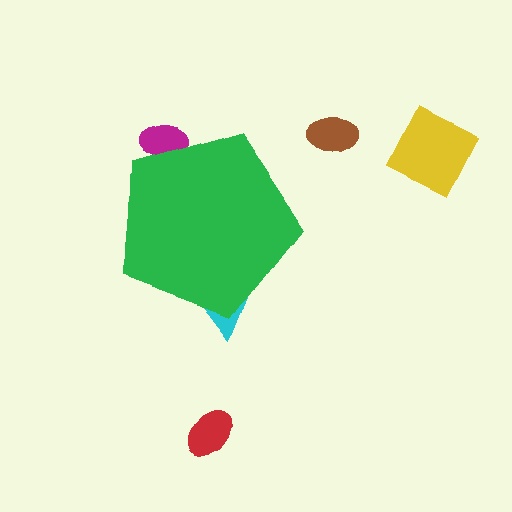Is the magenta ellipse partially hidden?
Yes, the magenta ellipse is partially hidden behind the green pentagon.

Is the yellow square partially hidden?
No, the yellow square is fully visible.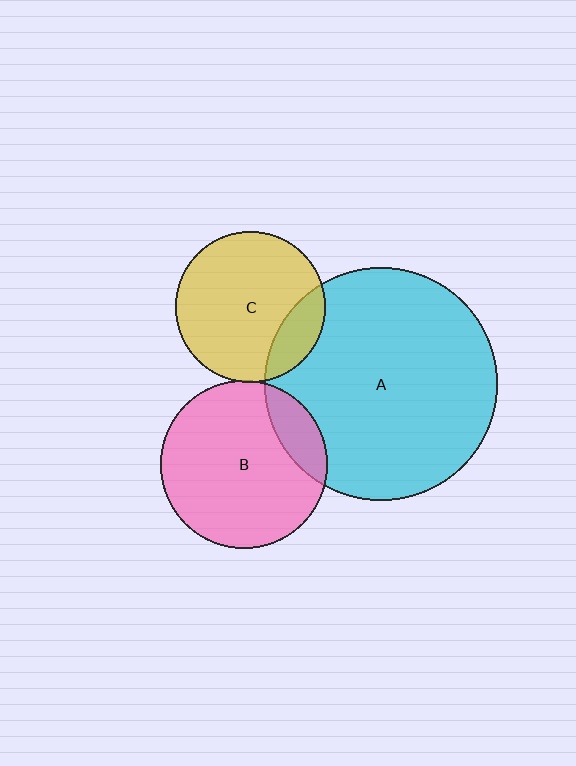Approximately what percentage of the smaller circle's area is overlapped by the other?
Approximately 5%.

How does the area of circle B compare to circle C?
Approximately 1.2 times.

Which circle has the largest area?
Circle A (cyan).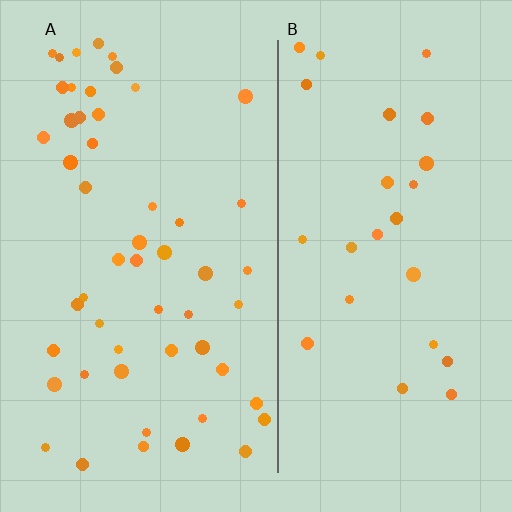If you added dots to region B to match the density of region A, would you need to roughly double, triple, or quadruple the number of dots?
Approximately double.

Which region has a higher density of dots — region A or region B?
A (the left).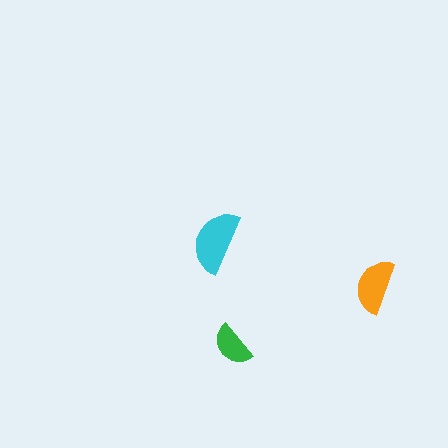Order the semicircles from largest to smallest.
the cyan one, the orange one, the green one.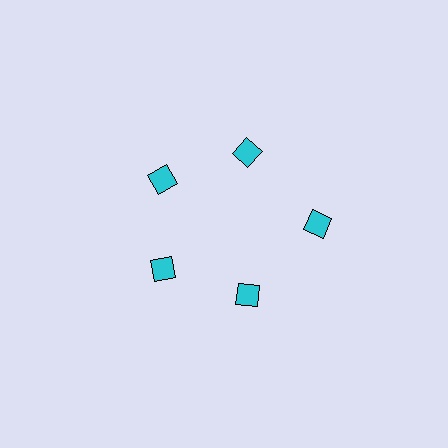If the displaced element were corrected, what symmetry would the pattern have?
It would have 5-fold rotational symmetry — the pattern would map onto itself every 72 degrees.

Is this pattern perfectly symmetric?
No. The 5 cyan squares are arranged in a ring, but one element near the 3 o'clock position is pushed outward from the center, breaking the 5-fold rotational symmetry.